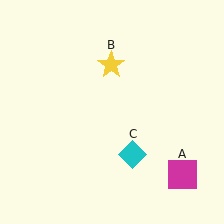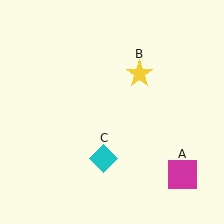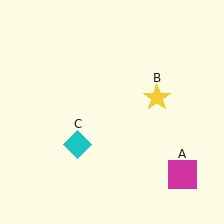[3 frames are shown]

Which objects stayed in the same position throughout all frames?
Magenta square (object A) remained stationary.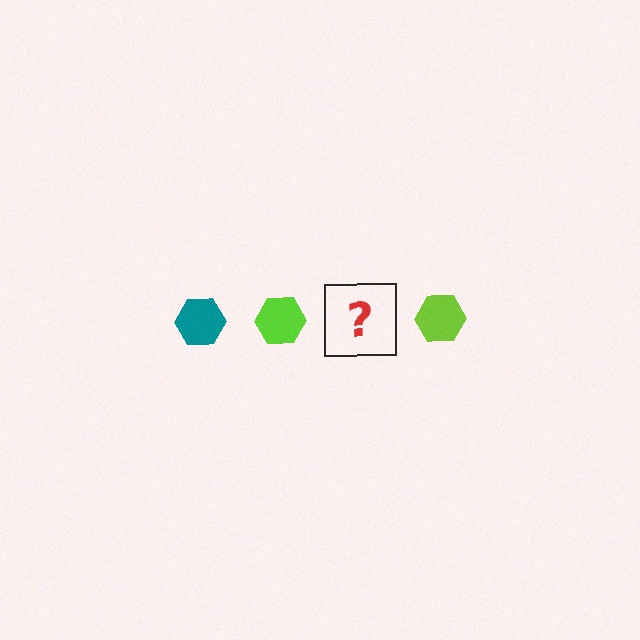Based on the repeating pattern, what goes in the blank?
The blank should be a teal hexagon.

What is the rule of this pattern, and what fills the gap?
The rule is that the pattern cycles through teal, lime hexagons. The gap should be filled with a teal hexagon.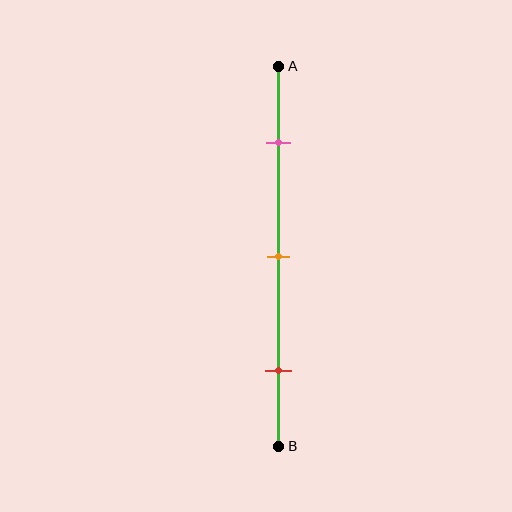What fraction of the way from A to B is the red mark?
The red mark is approximately 80% (0.8) of the way from A to B.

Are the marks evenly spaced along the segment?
Yes, the marks are approximately evenly spaced.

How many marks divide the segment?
There are 3 marks dividing the segment.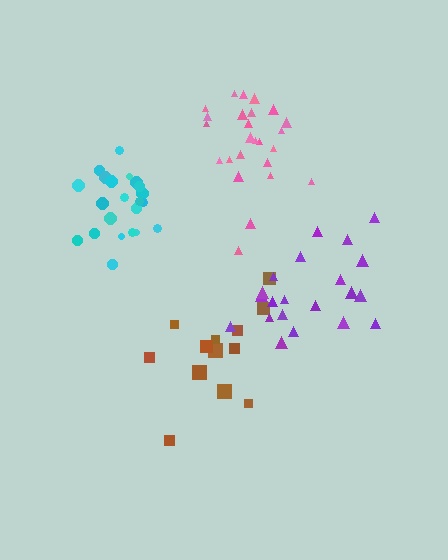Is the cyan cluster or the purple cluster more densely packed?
Cyan.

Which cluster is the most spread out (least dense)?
Brown.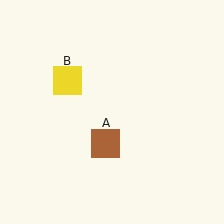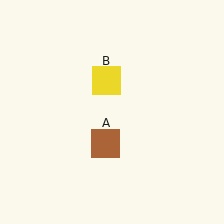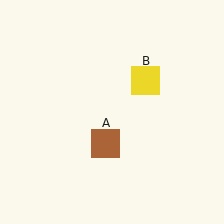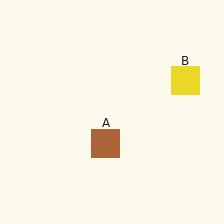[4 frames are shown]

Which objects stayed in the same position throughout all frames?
Brown square (object A) remained stationary.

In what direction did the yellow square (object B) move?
The yellow square (object B) moved right.